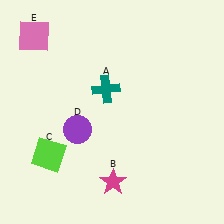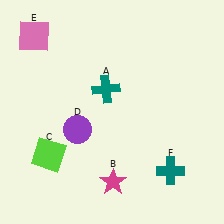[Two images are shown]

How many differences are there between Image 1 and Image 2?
There is 1 difference between the two images.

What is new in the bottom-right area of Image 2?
A teal cross (F) was added in the bottom-right area of Image 2.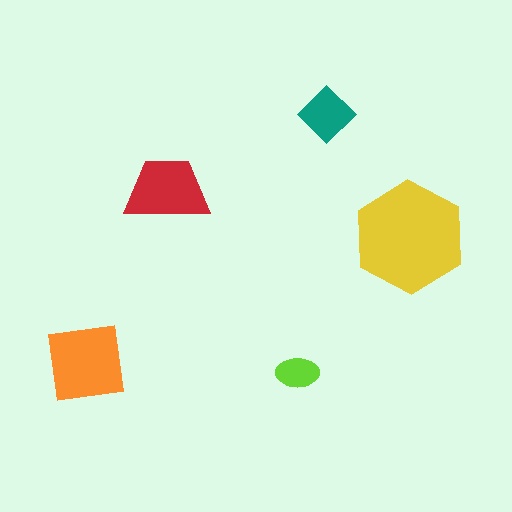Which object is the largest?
The yellow hexagon.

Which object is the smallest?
The lime ellipse.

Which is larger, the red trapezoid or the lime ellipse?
The red trapezoid.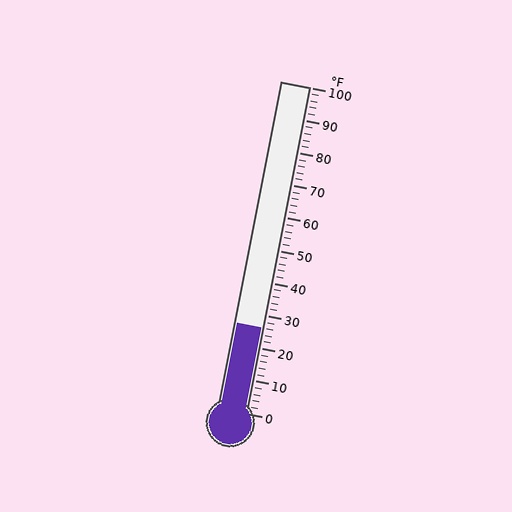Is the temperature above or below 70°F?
The temperature is below 70°F.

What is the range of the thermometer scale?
The thermometer scale ranges from 0°F to 100°F.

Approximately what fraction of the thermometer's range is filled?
The thermometer is filled to approximately 25% of its range.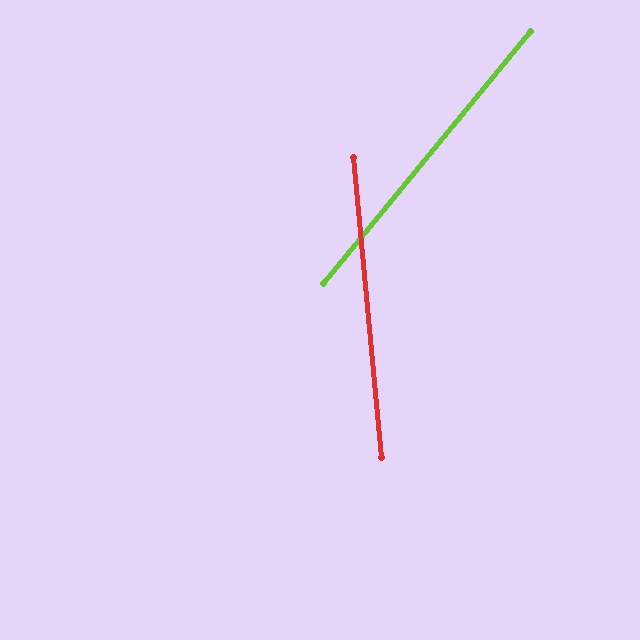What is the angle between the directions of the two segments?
Approximately 45 degrees.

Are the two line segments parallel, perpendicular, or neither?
Neither parallel nor perpendicular — they differ by about 45°.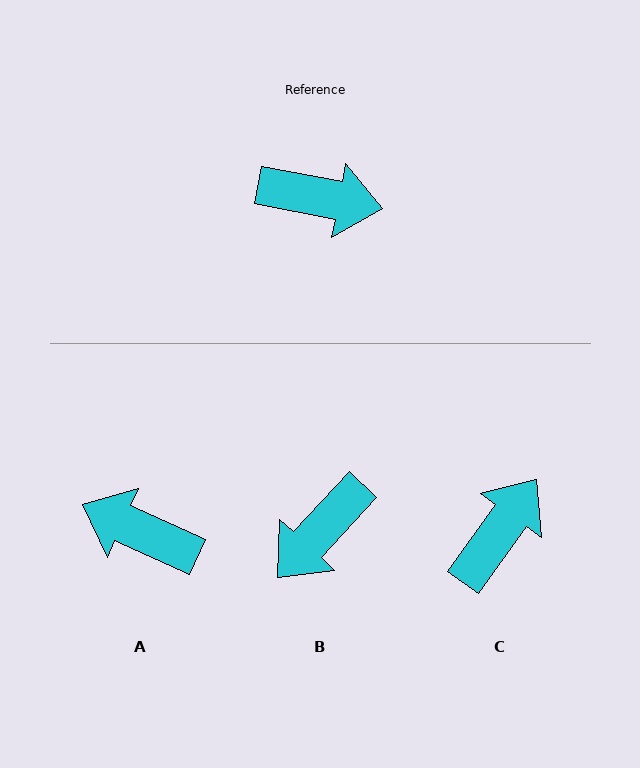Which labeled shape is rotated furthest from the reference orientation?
A, about 166 degrees away.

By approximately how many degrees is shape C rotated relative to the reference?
Approximately 65 degrees counter-clockwise.